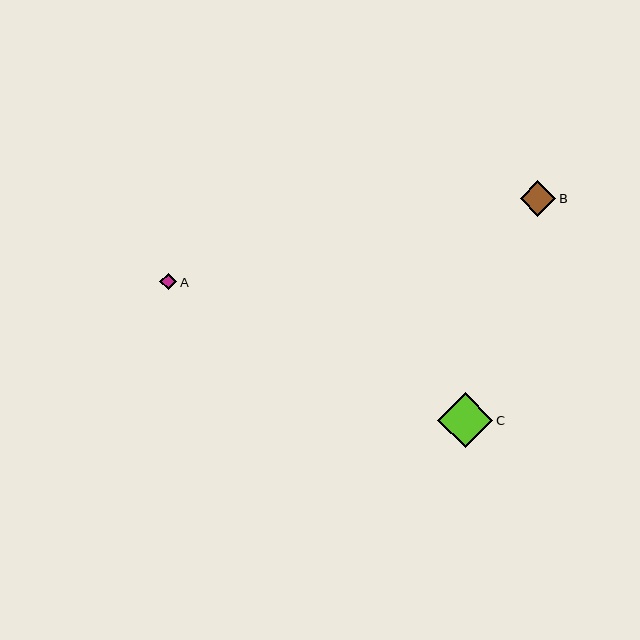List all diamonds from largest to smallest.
From largest to smallest: C, B, A.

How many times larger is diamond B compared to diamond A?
Diamond B is approximately 2.1 times the size of diamond A.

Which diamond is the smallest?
Diamond A is the smallest with a size of approximately 17 pixels.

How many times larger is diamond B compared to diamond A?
Diamond B is approximately 2.1 times the size of diamond A.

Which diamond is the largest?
Diamond C is the largest with a size of approximately 55 pixels.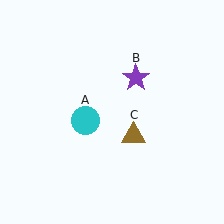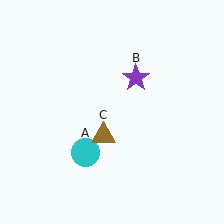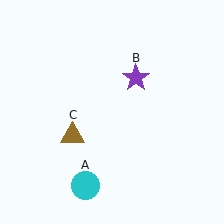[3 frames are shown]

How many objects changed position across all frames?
2 objects changed position: cyan circle (object A), brown triangle (object C).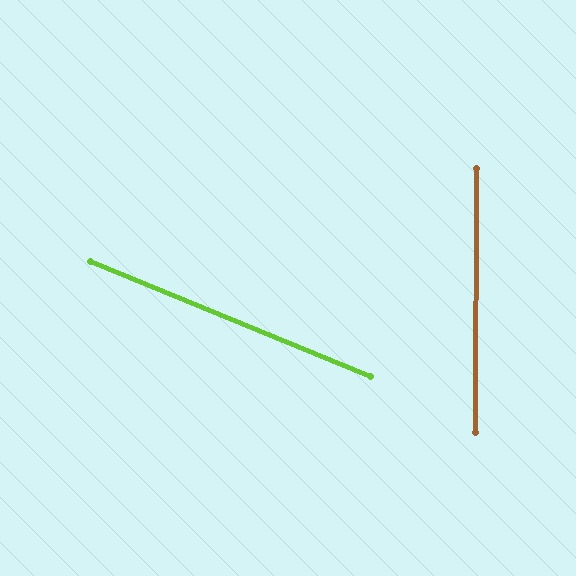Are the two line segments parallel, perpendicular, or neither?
Neither parallel nor perpendicular — they differ by about 68°.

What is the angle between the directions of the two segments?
Approximately 68 degrees.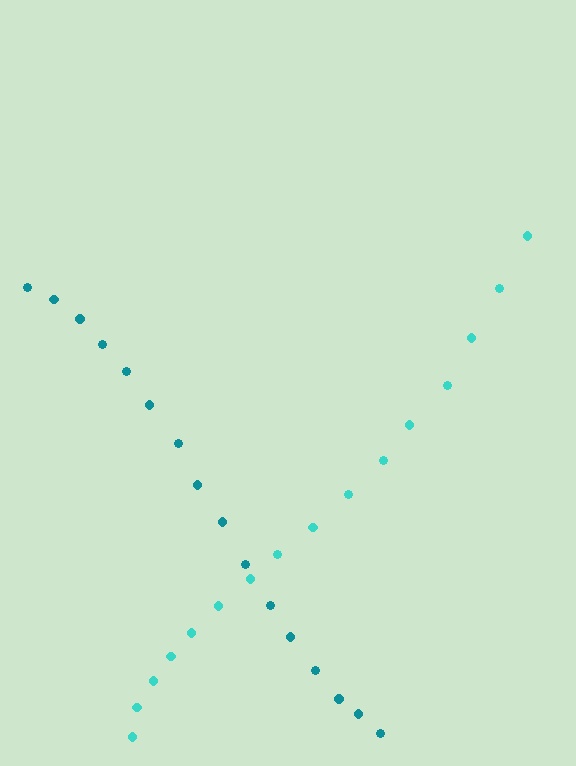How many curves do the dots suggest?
There are 2 distinct paths.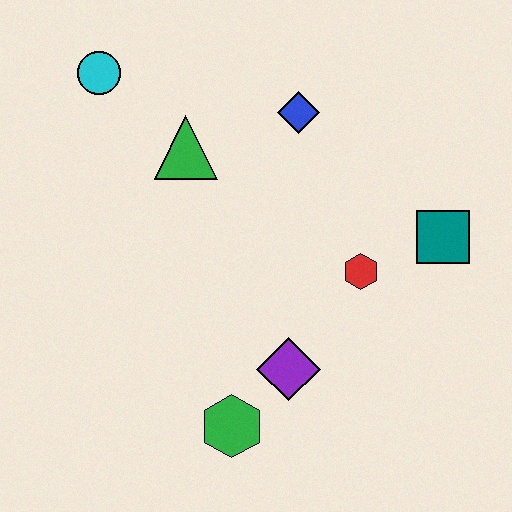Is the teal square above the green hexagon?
Yes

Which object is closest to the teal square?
The red hexagon is closest to the teal square.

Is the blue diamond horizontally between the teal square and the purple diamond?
Yes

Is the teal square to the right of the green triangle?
Yes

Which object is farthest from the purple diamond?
The cyan circle is farthest from the purple diamond.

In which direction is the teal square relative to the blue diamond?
The teal square is to the right of the blue diamond.